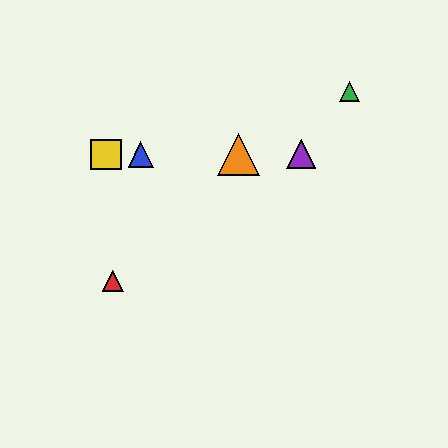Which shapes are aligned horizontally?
The blue triangle, the yellow square, the purple triangle, the orange triangle are aligned horizontally.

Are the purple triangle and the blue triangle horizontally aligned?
Yes, both are at y≈154.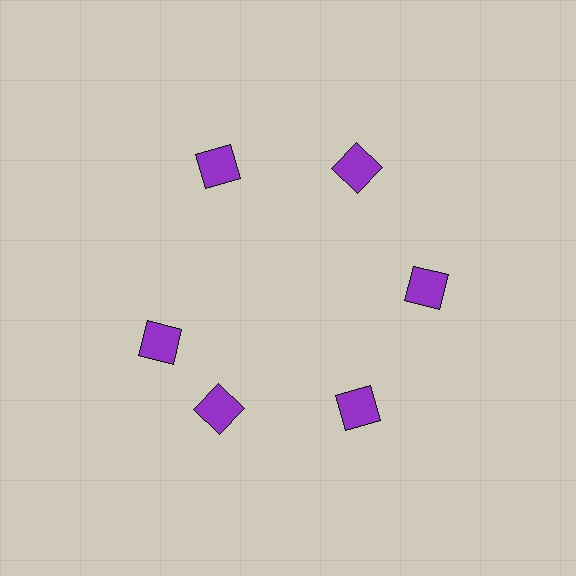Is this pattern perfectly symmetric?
No. The 6 purple squares are arranged in a ring, but one element near the 9 o'clock position is rotated out of alignment along the ring, breaking the 6-fold rotational symmetry.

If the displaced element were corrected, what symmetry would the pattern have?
It would have 6-fold rotational symmetry — the pattern would map onto itself every 60 degrees.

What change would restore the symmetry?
The symmetry would be restored by rotating it back into even spacing with its neighbors so that all 6 squares sit at equal angles and equal distance from the center.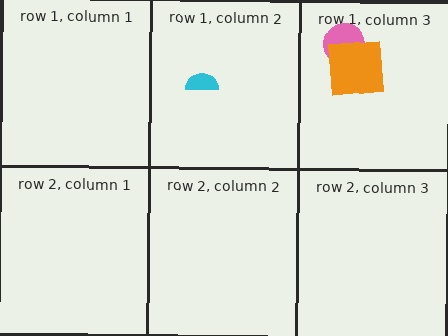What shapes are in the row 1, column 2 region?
The cyan semicircle.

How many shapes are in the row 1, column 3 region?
2.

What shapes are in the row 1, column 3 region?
The pink circle, the orange square.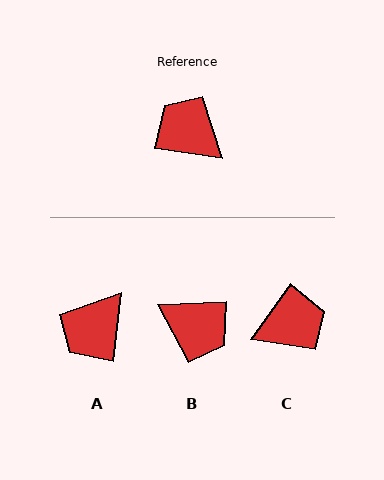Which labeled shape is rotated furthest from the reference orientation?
B, about 169 degrees away.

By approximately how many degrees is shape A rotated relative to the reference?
Approximately 92 degrees counter-clockwise.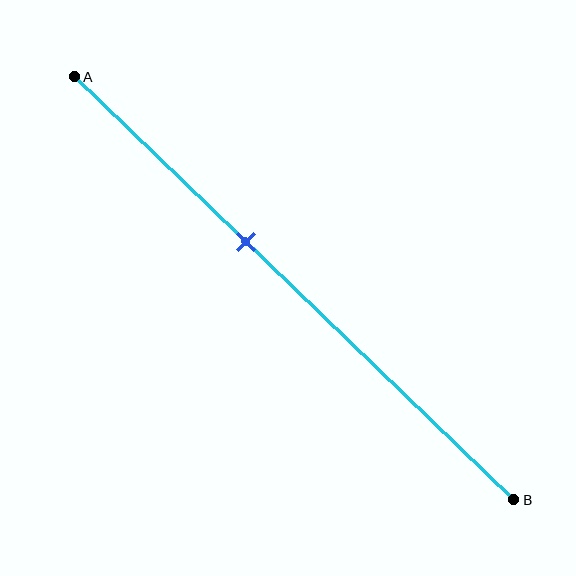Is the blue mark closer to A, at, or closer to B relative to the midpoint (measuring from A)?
The blue mark is closer to point A than the midpoint of segment AB.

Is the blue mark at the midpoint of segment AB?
No, the mark is at about 40% from A, not at the 50% midpoint.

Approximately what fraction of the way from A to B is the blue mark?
The blue mark is approximately 40% of the way from A to B.